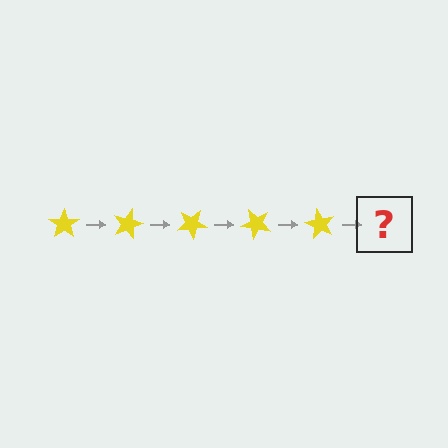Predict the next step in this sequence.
The next step is a yellow star rotated 75 degrees.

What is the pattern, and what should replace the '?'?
The pattern is that the star rotates 15 degrees each step. The '?' should be a yellow star rotated 75 degrees.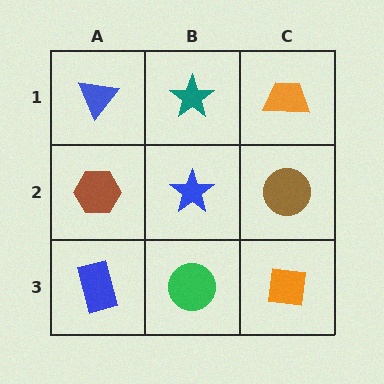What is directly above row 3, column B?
A blue star.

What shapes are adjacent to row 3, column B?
A blue star (row 2, column B), a blue rectangle (row 3, column A), an orange square (row 3, column C).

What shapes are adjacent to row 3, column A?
A brown hexagon (row 2, column A), a green circle (row 3, column B).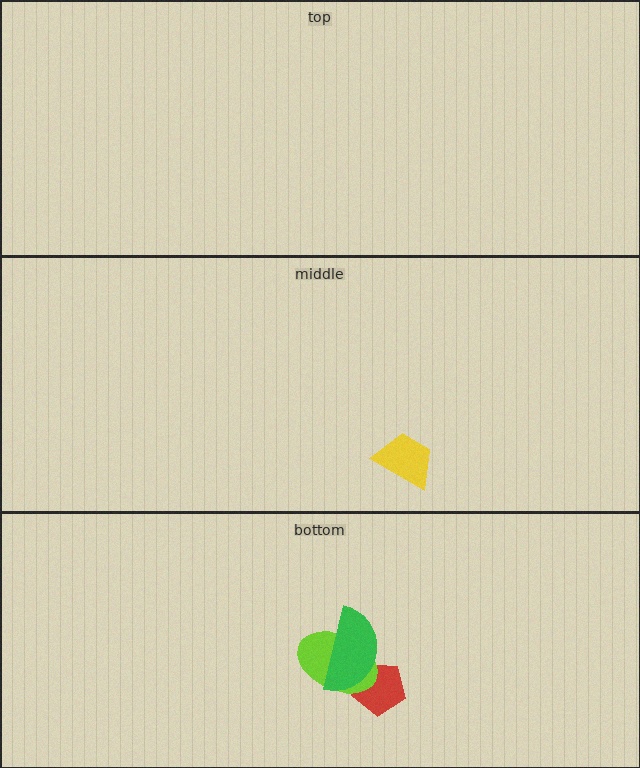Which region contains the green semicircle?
The bottom region.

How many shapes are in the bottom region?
3.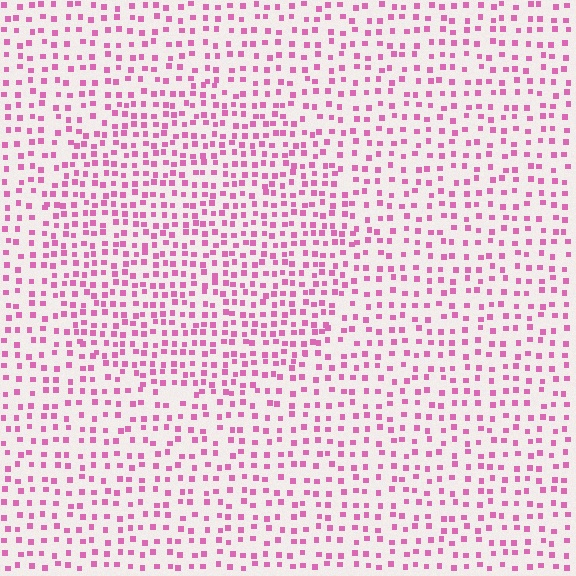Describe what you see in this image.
The image contains small pink elements arranged at two different densities. A circle-shaped region is visible where the elements are more densely packed than the surrounding area.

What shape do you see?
I see a circle.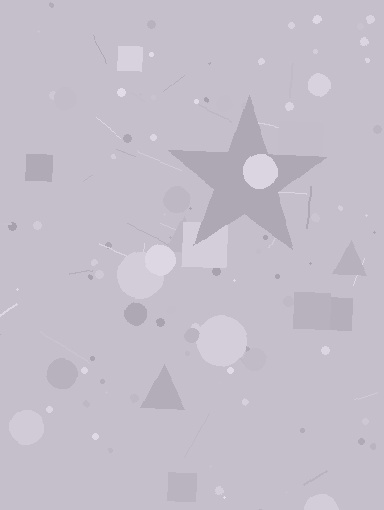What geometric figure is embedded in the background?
A star is embedded in the background.